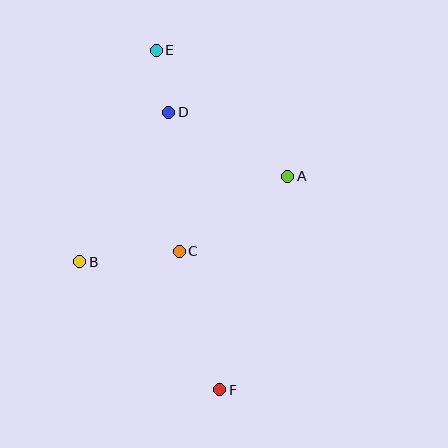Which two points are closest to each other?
Points D and E are closest to each other.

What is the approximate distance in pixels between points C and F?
The distance between C and F is approximately 144 pixels.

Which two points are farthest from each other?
Points E and F are farthest from each other.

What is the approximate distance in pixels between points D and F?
The distance between D and F is approximately 283 pixels.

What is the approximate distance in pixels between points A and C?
The distance between A and C is approximately 132 pixels.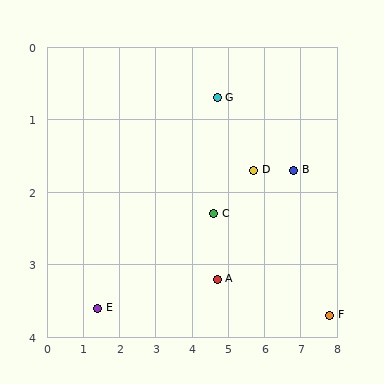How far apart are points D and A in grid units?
Points D and A are about 1.8 grid units apart.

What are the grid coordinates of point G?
Point G is at approximately (4.7, 0.7).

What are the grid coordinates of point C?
Point C is at approximately (4.6, 2.3).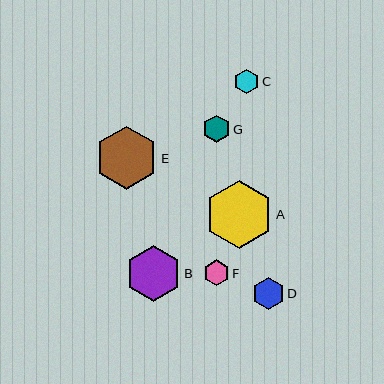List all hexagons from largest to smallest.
From largest to smallest: A, E, B, D, G, F, C.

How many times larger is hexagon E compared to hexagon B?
Hexagon E is approximately 1.1 times the size of hexagon B.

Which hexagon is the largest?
Hexagon A is the largest with a size of approximately 68 pixels.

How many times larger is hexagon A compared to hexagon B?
Hexagon A is approximately 1.2 times the size of hexagon B.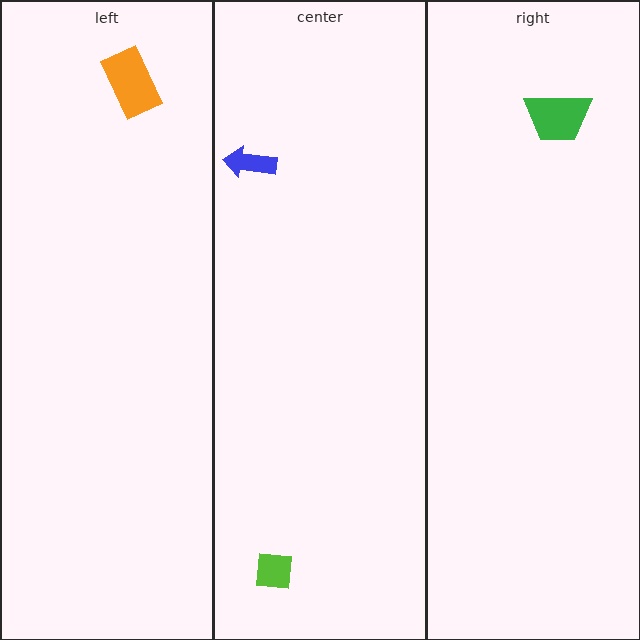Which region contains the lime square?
The center region.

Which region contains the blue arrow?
The center region.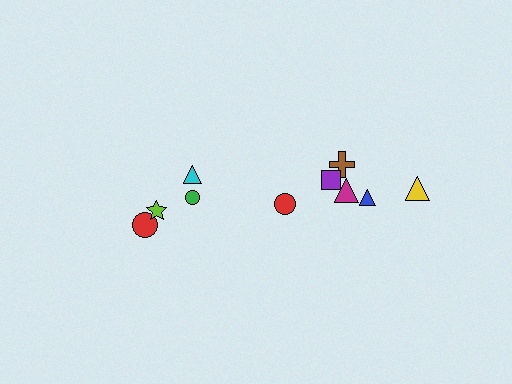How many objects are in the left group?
There are 4 objects.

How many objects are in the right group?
There are 6 objects.